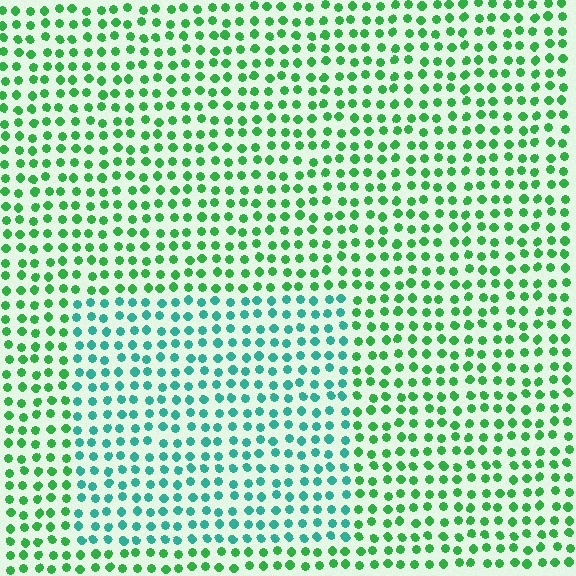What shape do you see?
I see a rectangle.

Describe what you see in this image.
The image is filled with small green elements in a uniform arrangement. A rectangle-shaped region is visible where the elements are tinted to a slightly different hue, forming a subtle color boundary.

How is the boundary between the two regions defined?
The boundary is defined purely by a slight shift in hue (about 39 degrees). Spacing, size, and orientation are identical on both sides.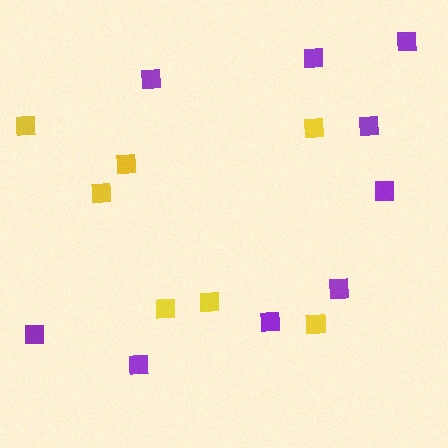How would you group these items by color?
There are 2 groups: one group of yellow squares (7) and one group of purple squares (9).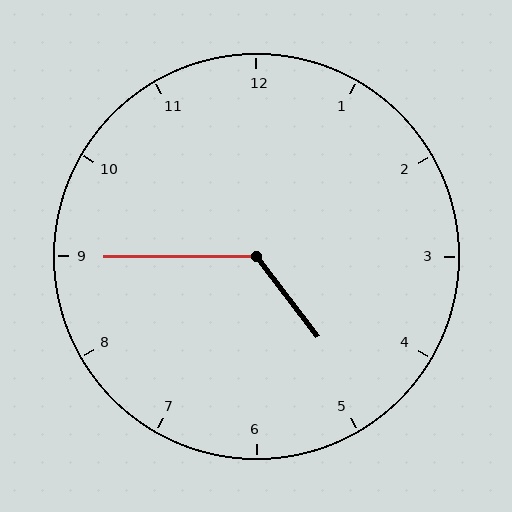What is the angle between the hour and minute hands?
Approximately 128 degrees.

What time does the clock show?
4:45.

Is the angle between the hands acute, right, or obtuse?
It is obtuse.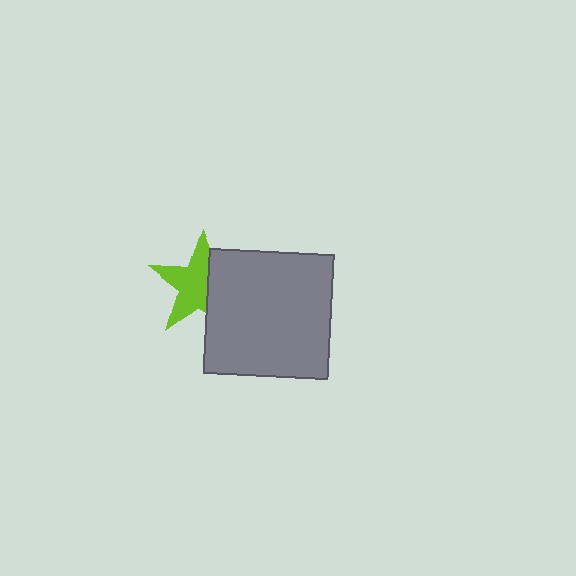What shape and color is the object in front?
The object in front is a gray square.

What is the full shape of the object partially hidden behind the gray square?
The partially hidden object is a lime star.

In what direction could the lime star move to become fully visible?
The lime star could move left. That would shift it out from behind the gray square entirely.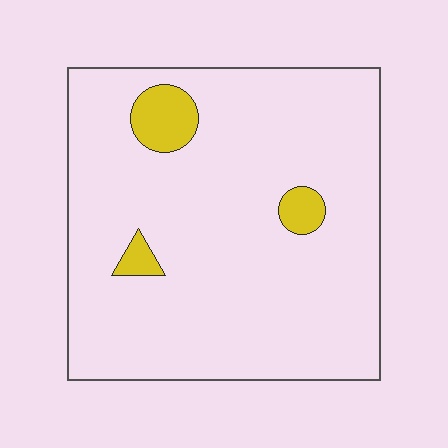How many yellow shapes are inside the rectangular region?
3.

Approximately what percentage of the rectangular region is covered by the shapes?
Approximately 5%.